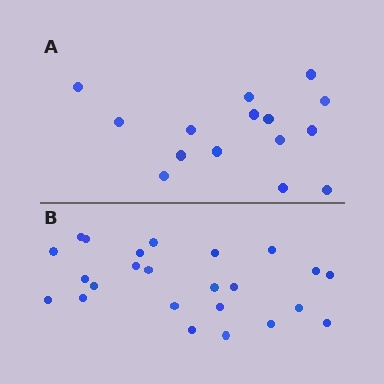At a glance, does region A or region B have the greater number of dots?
Region B (the bottom region) has more dots.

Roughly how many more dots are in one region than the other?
Region B has roughly 8 or so more dots than region A.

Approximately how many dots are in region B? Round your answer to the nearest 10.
About 20 dots. (The exact count is 24, which rounds to 20.)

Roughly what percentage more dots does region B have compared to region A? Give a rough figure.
About 60% more.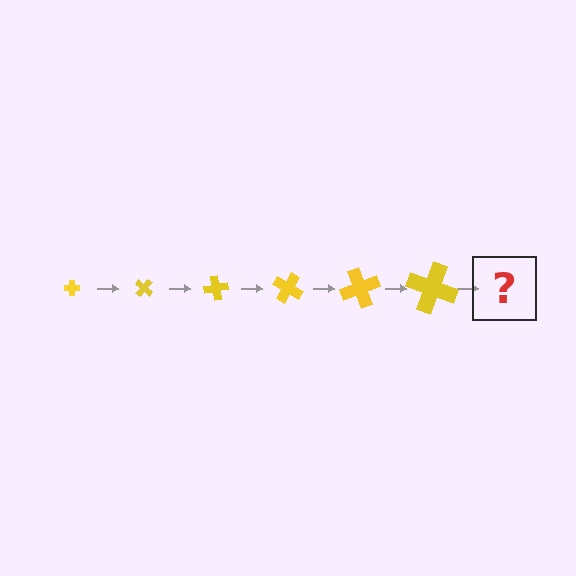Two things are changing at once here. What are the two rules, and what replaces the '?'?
The two rules are that the cross grows larger each step and it rotates 40 degrees each step. The '?' should be a cross, larger than the previous one and rotated 240 degrees from the start.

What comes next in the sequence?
The next element should be a cross, larger than the previous one and rotated 240 degrees from the start.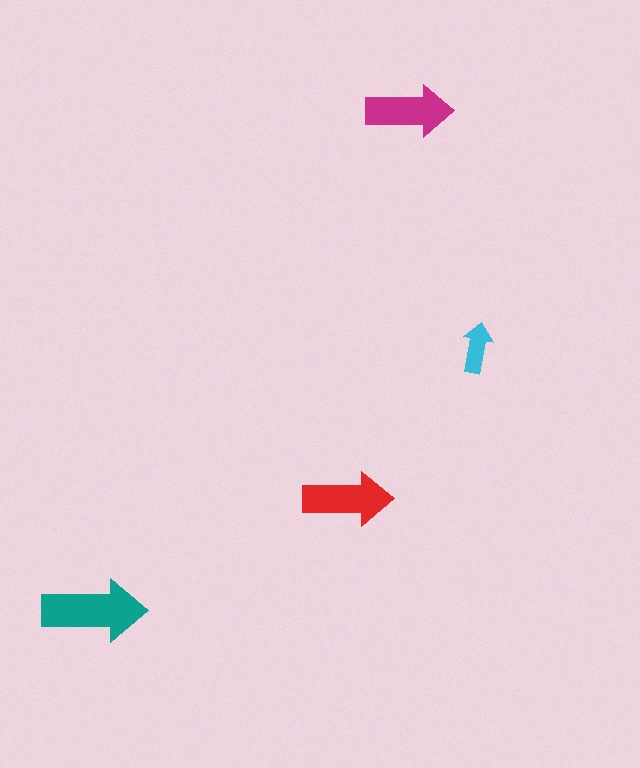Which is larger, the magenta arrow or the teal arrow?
The teal one.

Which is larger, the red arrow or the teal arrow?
The teal one.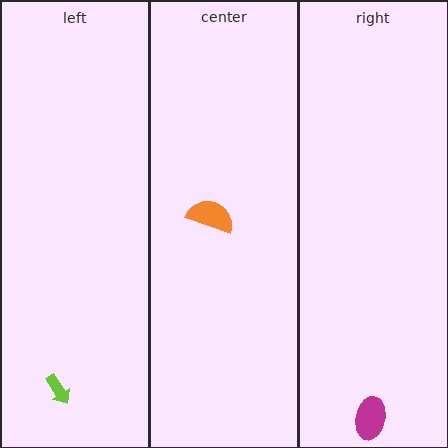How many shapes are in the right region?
1.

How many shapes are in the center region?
1.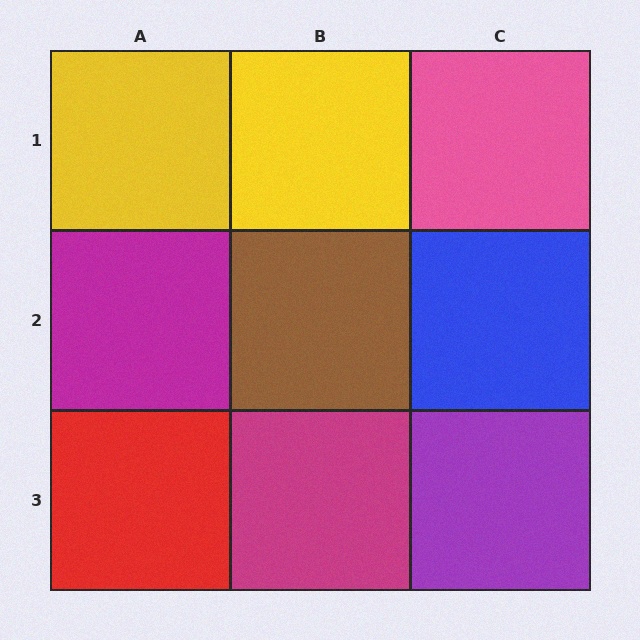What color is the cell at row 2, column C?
Blue.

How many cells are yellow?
2 cells are yellow.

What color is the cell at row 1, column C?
Pink.